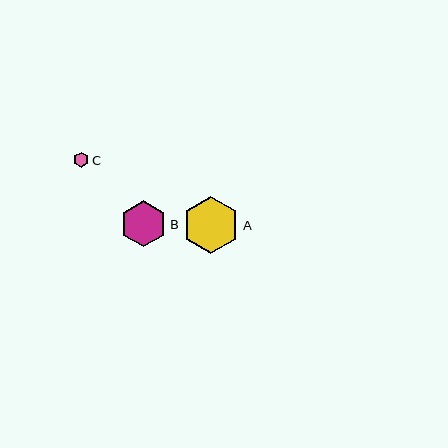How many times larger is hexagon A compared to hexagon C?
Hexagon A is approximately 3.8 times the size of hexagon C.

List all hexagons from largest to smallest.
From largest to smallest: A, B, C.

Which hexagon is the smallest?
Hexagon C is the smallest with a size of approximately 15 pixels.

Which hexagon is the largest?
Hexagon A is the largest with a size of approximately 57 pixels.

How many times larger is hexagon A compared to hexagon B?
Hexagon A is approximately 1.2 times the size of hexagon B.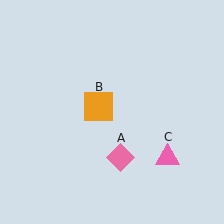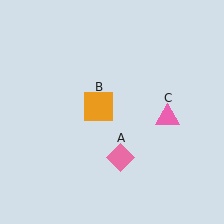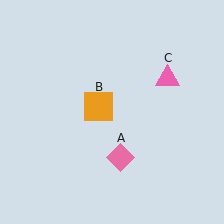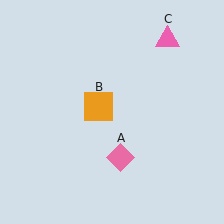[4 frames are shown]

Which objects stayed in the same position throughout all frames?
Pink diamond (object A) and orange square (object B) remained stationary.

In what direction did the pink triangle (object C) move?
The pink triangle (object C) moved up.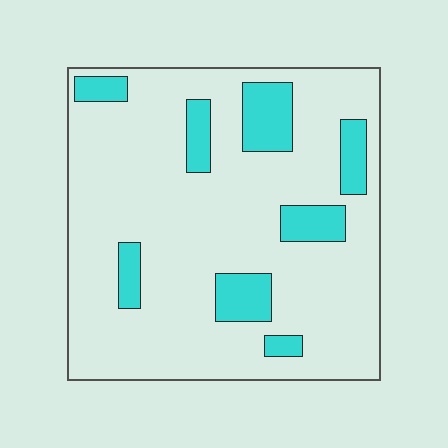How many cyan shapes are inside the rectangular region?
8.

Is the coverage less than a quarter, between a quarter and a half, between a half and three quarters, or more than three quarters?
Less than a quarter.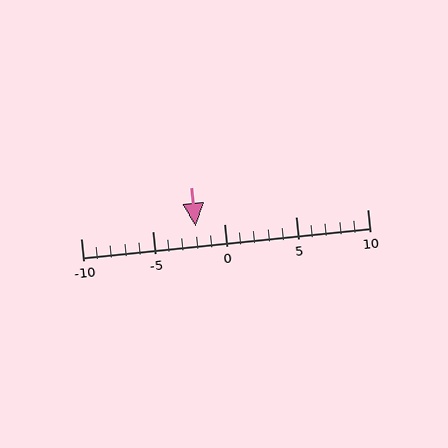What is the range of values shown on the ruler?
The ruler shows values from -10 to 10.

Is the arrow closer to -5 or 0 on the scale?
The arrow is closer to 0.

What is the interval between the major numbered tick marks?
The major tick marks are spaced 5 units apart.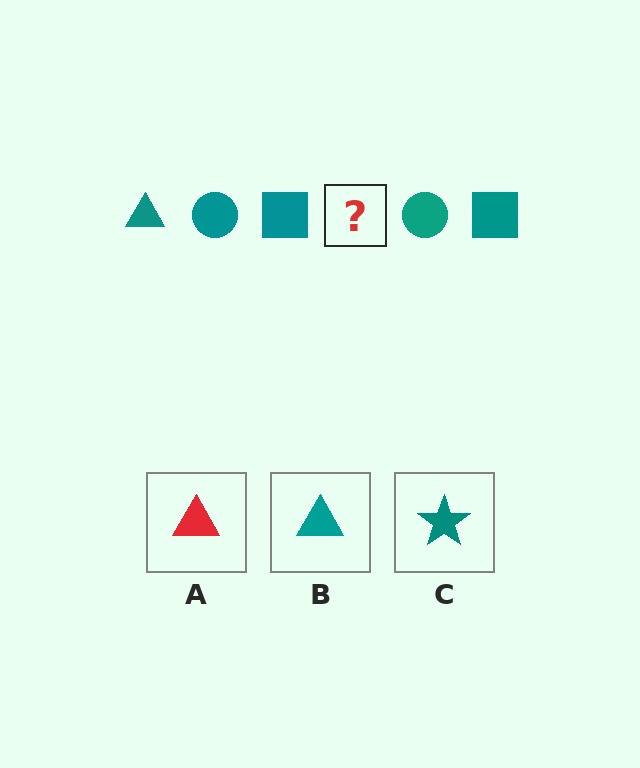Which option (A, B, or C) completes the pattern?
B.